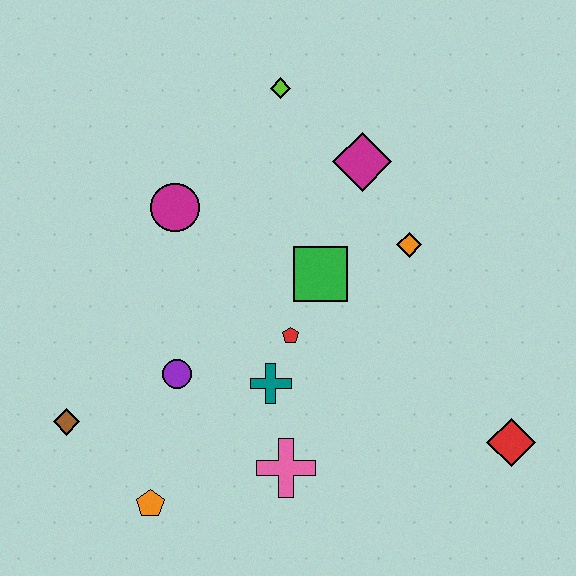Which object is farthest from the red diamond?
The brown diamond is farthest from the red diamond.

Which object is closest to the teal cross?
The red pentagon is closest to the teal cross.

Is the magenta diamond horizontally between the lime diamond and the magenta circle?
No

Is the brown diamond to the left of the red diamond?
Yes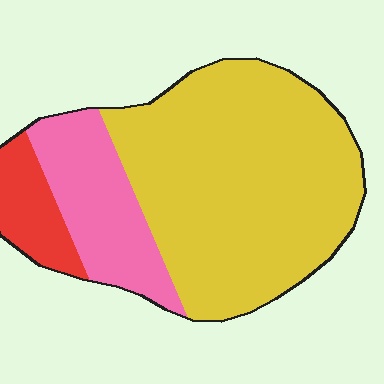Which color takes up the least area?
Red, at roughly 10%.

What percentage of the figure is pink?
Pink takes up less than a quarter of the figure.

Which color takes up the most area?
Yellow, at roughly 70%.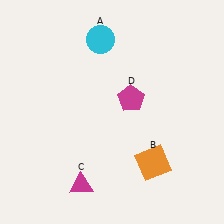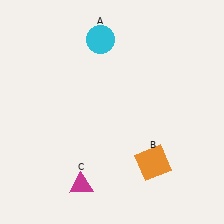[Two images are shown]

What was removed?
The magenta pentagon (D) was removed in Image 2.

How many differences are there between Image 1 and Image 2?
There is 1 difference between the two images.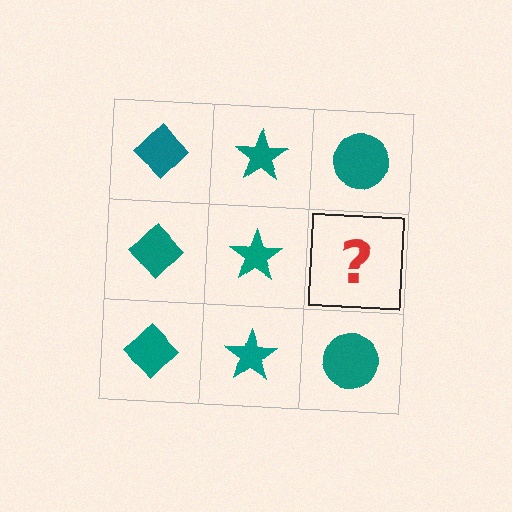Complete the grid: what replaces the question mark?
The question mark should be replaced with a teal circle.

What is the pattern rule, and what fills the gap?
The rule is that each column has a consistent shape. The gap should be filled with a teal circle.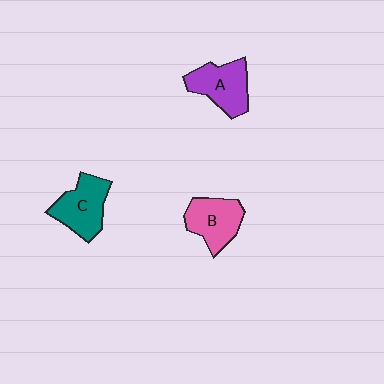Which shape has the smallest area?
Shape B (pink).